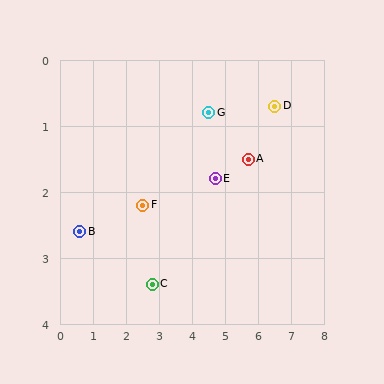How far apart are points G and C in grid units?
Points G and C are about 3.1 grid units apart.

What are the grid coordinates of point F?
Point F is at approximately (2.5, 2.2).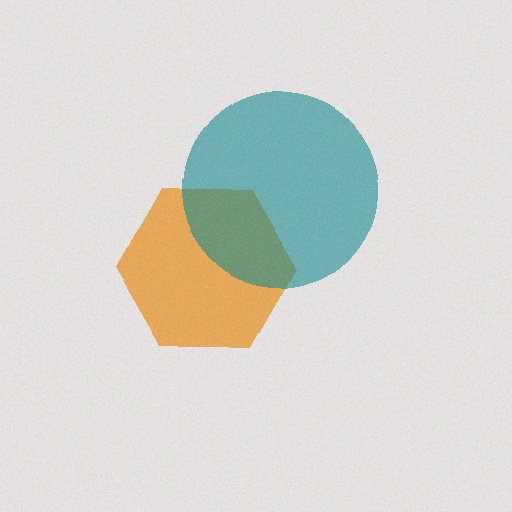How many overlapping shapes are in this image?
There are 2 overlapping shapes in the image.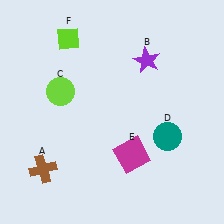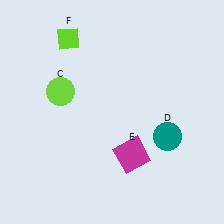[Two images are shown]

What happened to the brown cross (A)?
The brown cross (A) was removed in Image 2. It was in the bottom-left area of Image 1.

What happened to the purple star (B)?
The purple star (B) was removed in Image 2. It was in the top-right area of Image 1.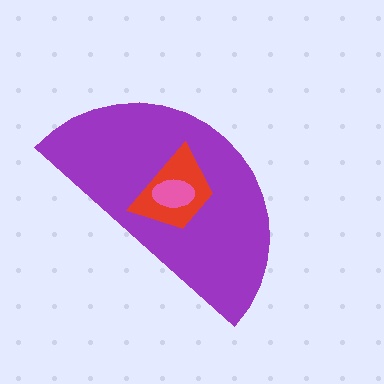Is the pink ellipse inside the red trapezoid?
Yes.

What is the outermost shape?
The purple semicircle.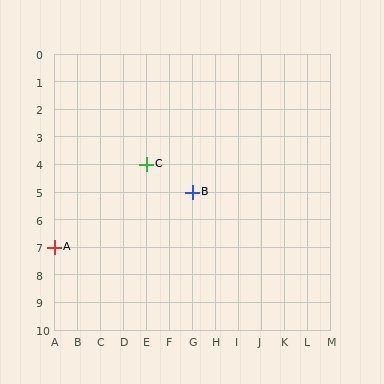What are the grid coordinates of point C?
Point C is at grid coordinates (E, 4).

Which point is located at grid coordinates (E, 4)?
Point C is at (E, 4).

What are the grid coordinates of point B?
Point B is at grid coordinates (G, 5).